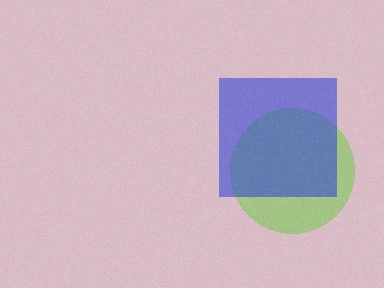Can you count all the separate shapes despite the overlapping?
Yes, there are 2 separate shapes.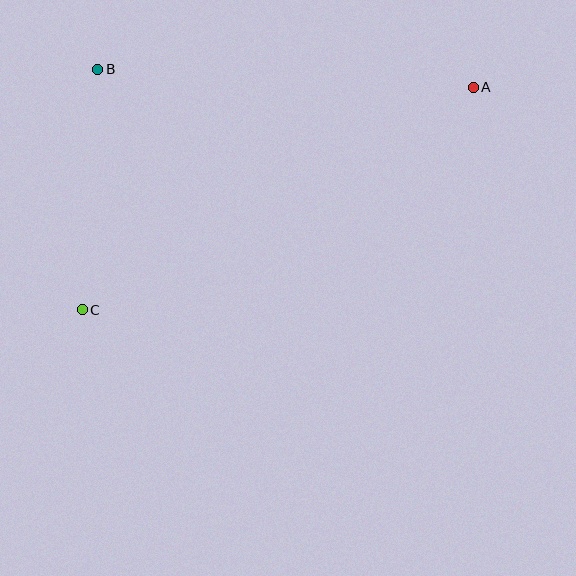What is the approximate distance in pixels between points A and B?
The distance between A and B is approximately 376 pixels.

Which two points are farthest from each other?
Points A and C are farthest from each other.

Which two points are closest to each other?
Points B and C are closest to each other.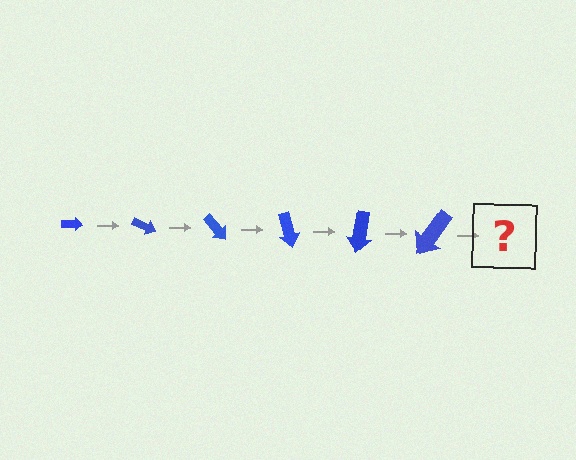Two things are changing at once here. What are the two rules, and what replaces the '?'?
The two rules are that the arrow grows larger each step and it rotates 25 degrees each step. The '?' should be an arrow, larger than the previous one and rotated 150 degrees from the start.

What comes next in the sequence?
The next element should be an arrow, larger than the previous one and rotated 150 degrees from the start.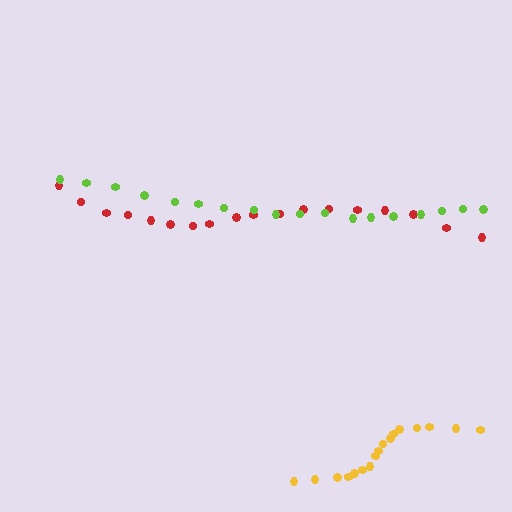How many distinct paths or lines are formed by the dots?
There are 3 distinct paths.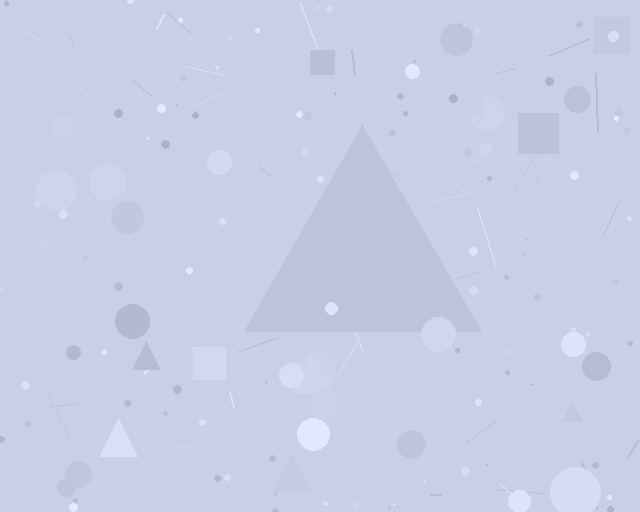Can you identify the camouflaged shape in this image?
The camouflaged shape is a triangle.